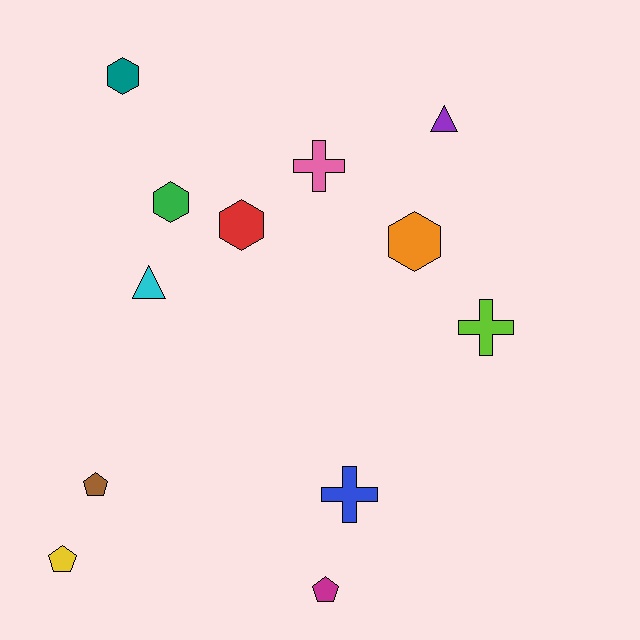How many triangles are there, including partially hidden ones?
There are 2 triangles.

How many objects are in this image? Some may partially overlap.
There are 12 objects.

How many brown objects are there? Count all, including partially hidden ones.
There is 1 brown object.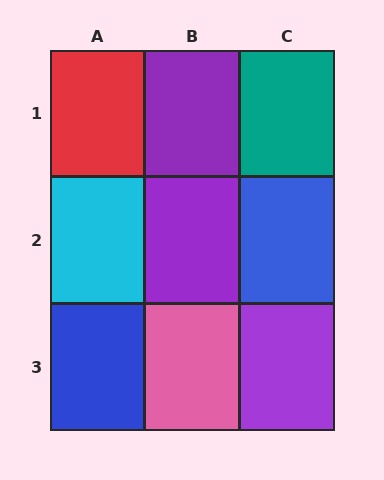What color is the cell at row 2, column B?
Purple.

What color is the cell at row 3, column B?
Pink.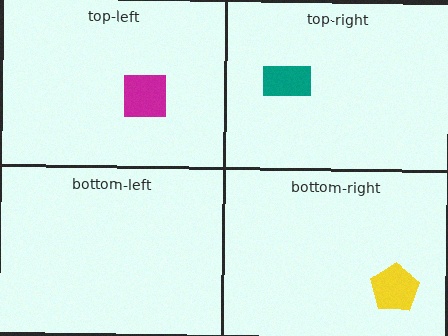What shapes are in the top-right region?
The teal rectangle.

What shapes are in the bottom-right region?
The yellow pentagon.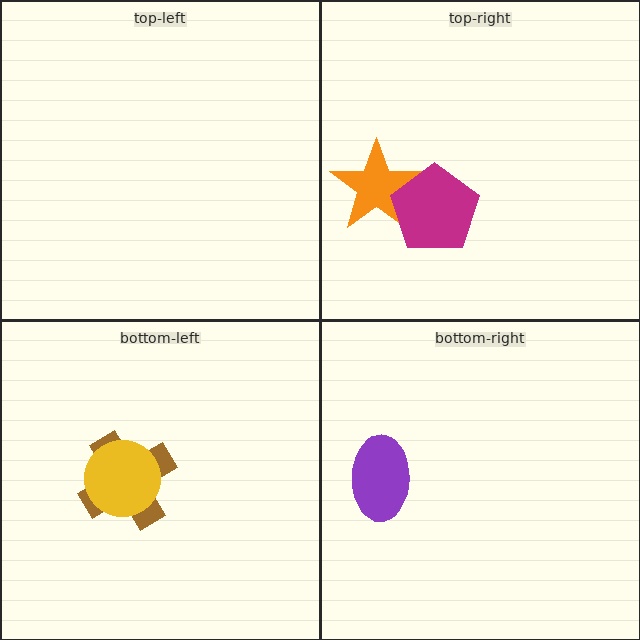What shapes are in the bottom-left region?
The brown cross, the yellow circle.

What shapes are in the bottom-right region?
The purple ellipse.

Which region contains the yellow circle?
The bottom-left region.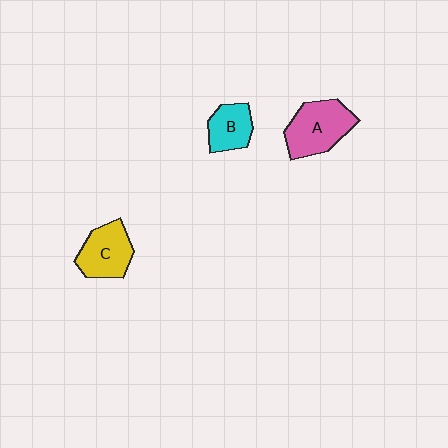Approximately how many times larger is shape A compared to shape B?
Approximately 1.6 times.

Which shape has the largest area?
Shape A (pink).